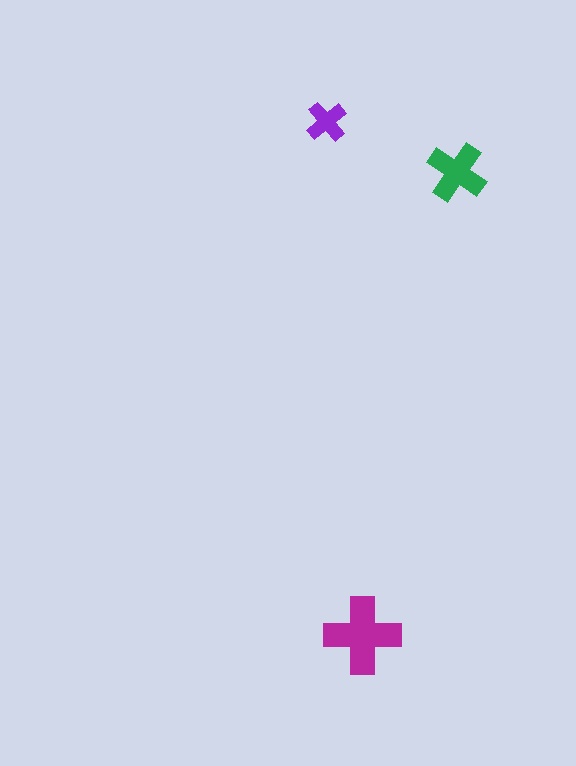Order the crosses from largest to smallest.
the magenta one, the green one, the purple one.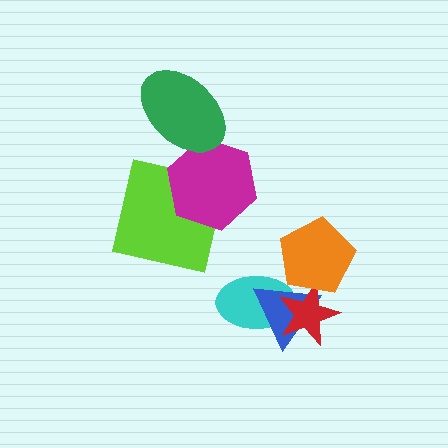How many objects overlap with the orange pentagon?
2 objects overlap with the orange pentagon.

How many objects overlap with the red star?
3 objects overlap with the red star.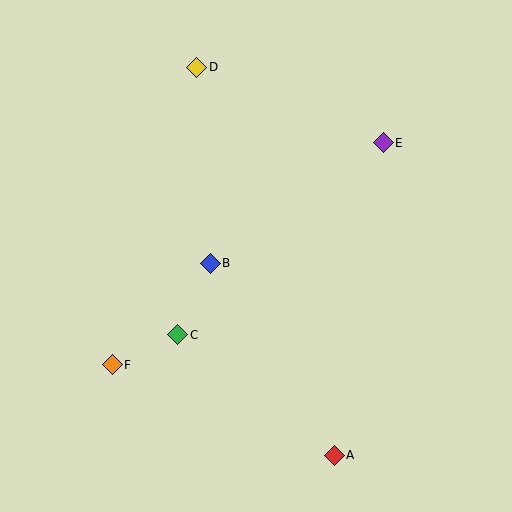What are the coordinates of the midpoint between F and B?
The midpoint between F and B is at (161, 314).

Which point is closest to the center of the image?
Point B at (210, 263) is closest to the center.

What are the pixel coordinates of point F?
Point F is at (112, 365).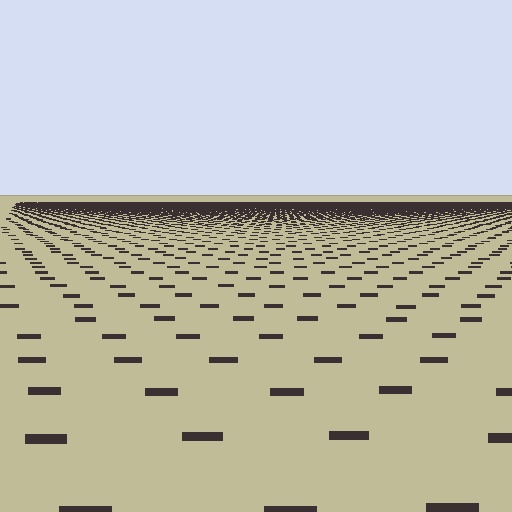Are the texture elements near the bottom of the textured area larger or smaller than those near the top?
Larger. Near the bottom, elements are closer to the viewer and appear at a bigger on-screen size.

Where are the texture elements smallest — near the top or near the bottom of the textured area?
Near the top.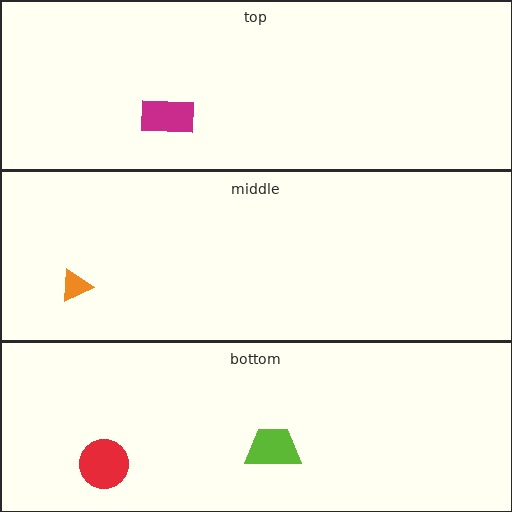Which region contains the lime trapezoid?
The bottom region.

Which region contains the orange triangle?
The middle region.